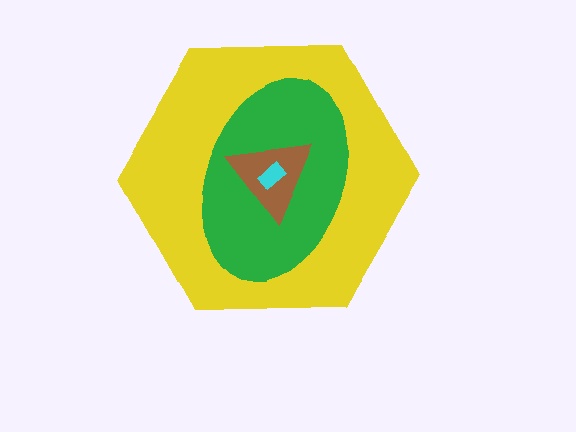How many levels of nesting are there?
4.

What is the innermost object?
The cyan rectangle.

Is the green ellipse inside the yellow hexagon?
Yes.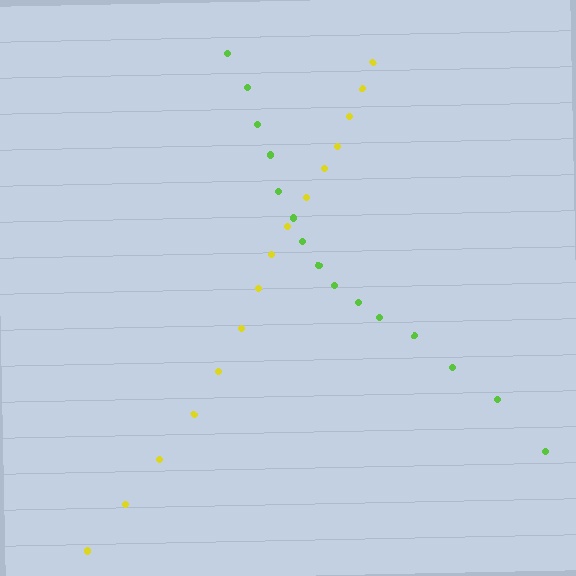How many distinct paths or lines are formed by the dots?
There are 2 distinct paths.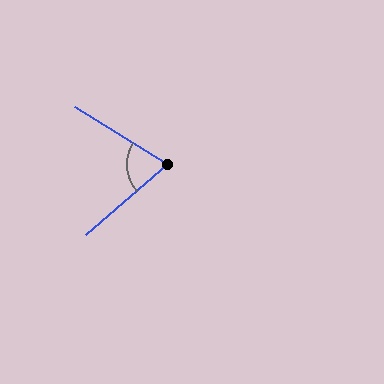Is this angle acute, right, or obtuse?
It is acute.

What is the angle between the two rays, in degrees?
Approximately 73 degrees.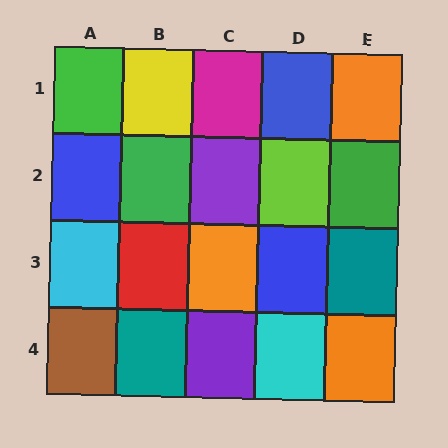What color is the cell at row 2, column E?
Green.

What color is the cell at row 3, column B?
Red.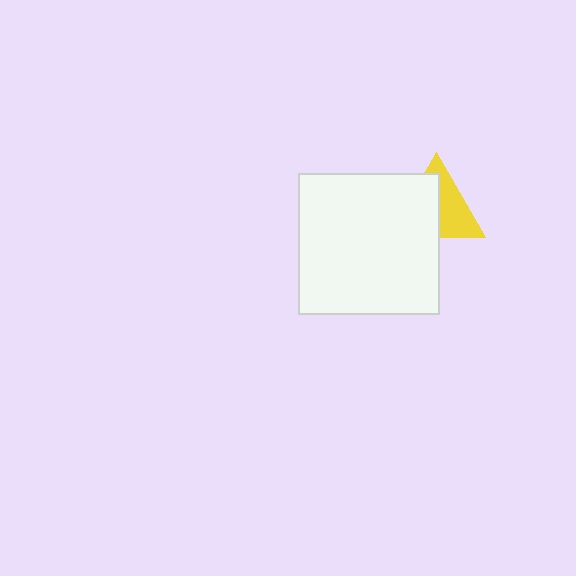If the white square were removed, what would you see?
You would see the complete yellow triangle.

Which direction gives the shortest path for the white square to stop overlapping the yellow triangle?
Moving toward the lower-left gives the shortest separation.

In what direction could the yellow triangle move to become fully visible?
The yellow triangle could move toward the upper-right. That would shift it out from behind the white square entirely.